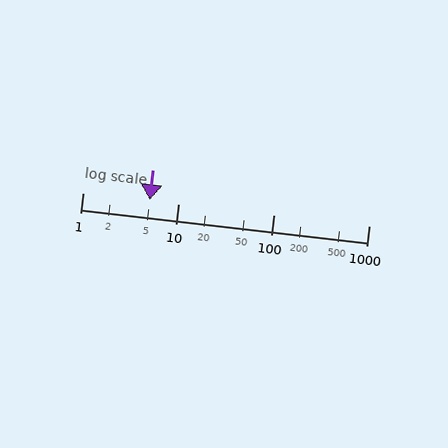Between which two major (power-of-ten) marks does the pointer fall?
The pointer is between 1 and 10.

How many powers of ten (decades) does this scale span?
The scale spans 3 decades, from 1 to 1000.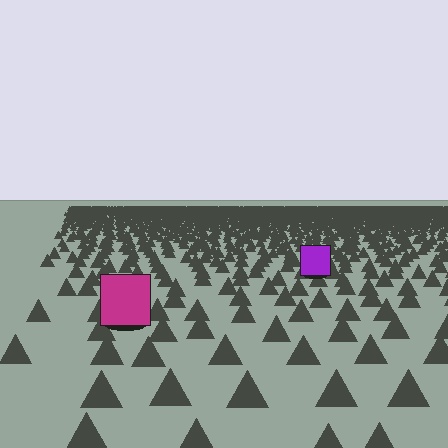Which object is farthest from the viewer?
The purple square is farthest from the viewer. It appears smaller and the ground texture around it is denser.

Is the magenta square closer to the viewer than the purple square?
Yes. The magenta square is closer — you can tell from the texture gradient: the ground texture is coarser near it.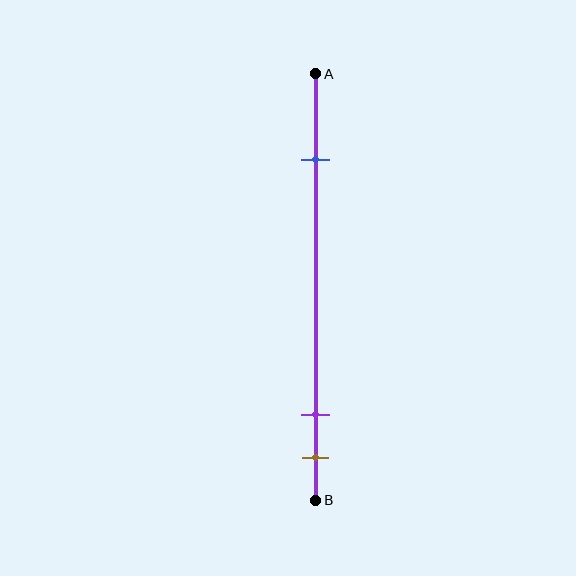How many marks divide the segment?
There are 3 marks dividing the segment.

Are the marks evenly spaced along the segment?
No, the marks are not evenly spaced.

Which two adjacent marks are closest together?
The purple and brown marks are the closest adjacent pair.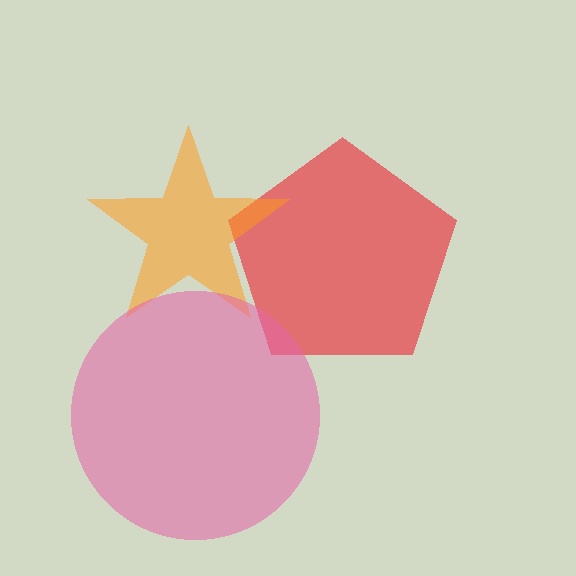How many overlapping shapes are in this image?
There are 3 overlapping shapes in the image.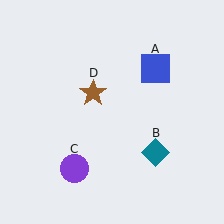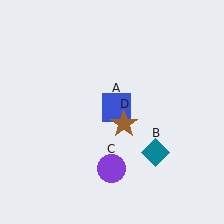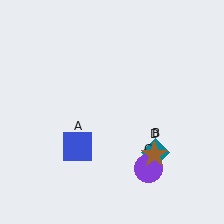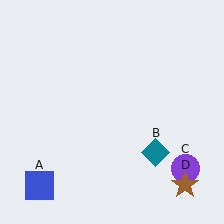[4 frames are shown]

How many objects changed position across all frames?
3 objects changed position: blue square (object A), purple circle (object C), brown star (object D).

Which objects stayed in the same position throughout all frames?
Teal diamond (object B) remained stationary.